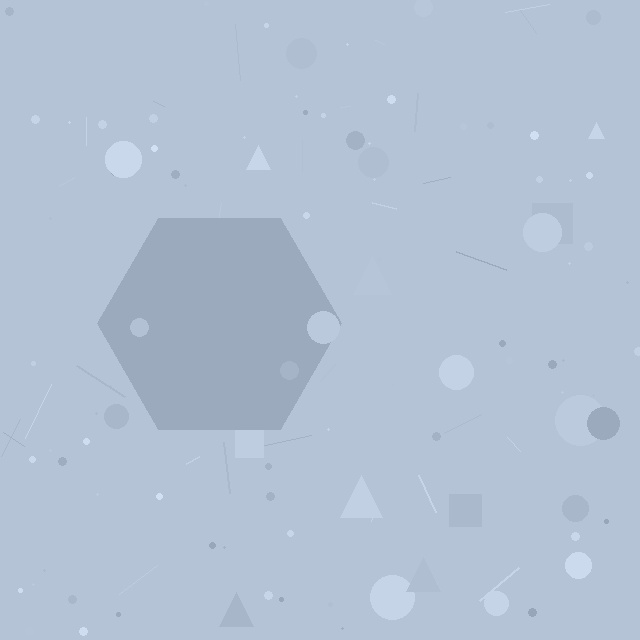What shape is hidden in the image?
A hexagon is hidden in the image.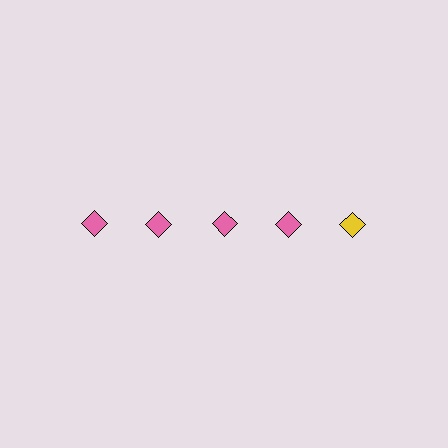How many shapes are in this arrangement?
There are 5 shapes arranged in a grid pattern.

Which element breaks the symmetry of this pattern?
The yellow diamond in the top row, rightmost column breaks the symmetry. All other shapes are pink diamonds.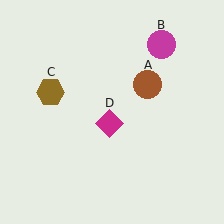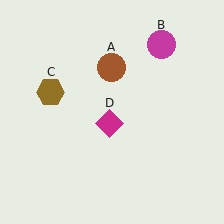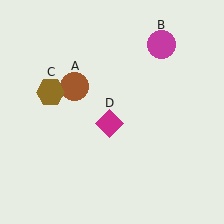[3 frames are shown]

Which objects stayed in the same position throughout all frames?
Magenta circle (object B) and brown hexagon (object C) and magenta diamond (object D) remained stationary.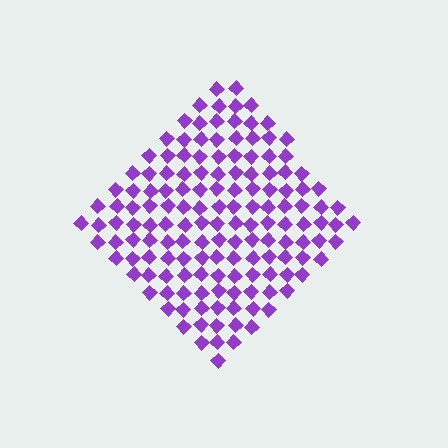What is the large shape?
The large shape is a diamond.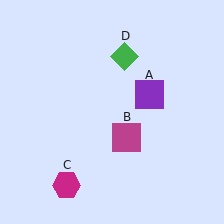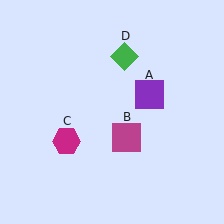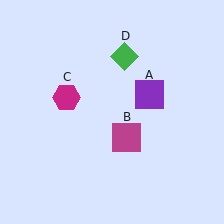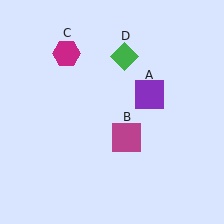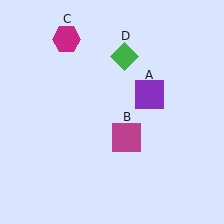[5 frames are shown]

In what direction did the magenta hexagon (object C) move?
The magenta hexagon (object C) moved up.